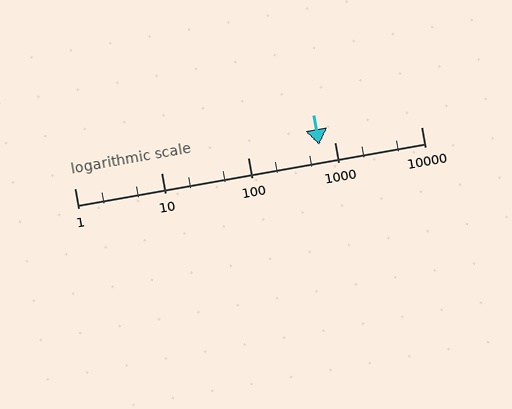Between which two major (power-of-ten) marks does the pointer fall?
The pointer is between 100 and 1000.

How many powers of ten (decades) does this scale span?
The scale spans 4 decades, from 1 to 10000.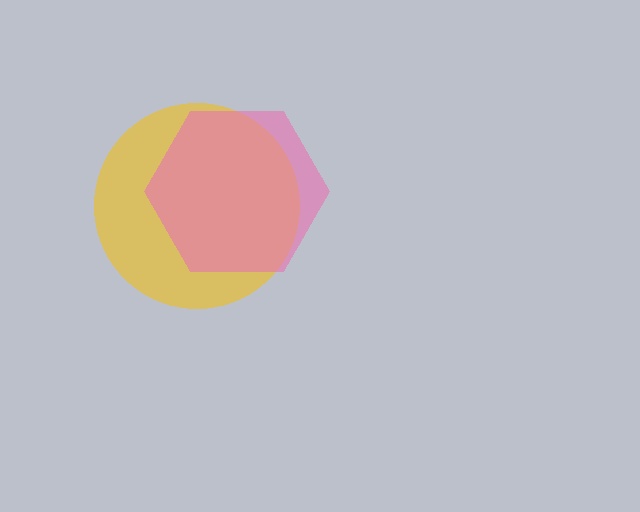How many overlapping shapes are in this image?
There are 2 overlapping shapes in the image.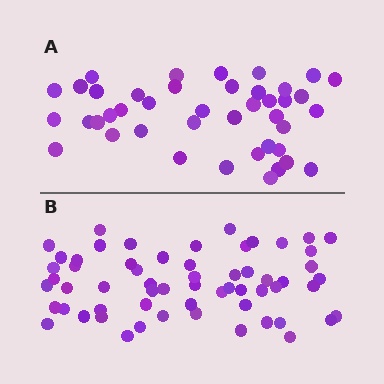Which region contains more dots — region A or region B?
Region B (the bottom region) has more dots.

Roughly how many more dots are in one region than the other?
Region B has approximately 20 more dots than region A.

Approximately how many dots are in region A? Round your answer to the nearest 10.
About 40 dots. (The exact count is 42, which rounds to 40.)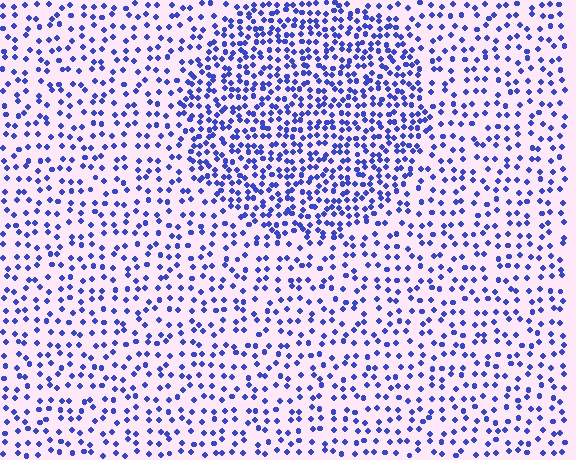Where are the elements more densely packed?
The elements are more densely packed inside the circle boundary.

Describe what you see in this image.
The image contains small blue elements arranged at two different densities. A circle-shaped region is visible where the elements are more densely packed than the surrounding area.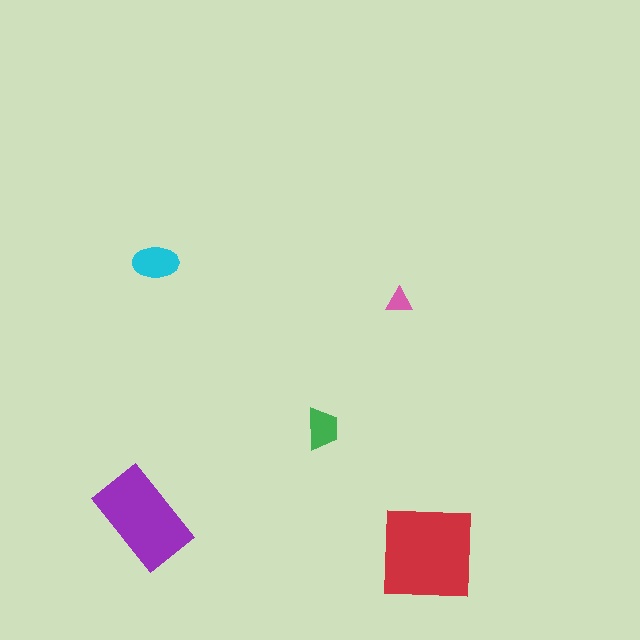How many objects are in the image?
There are 5 objects in the image.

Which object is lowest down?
The red square is bottommost.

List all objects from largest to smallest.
The red square, the purple rectangle, the cyan ellipse, the green trapezoid, the pink triangle.